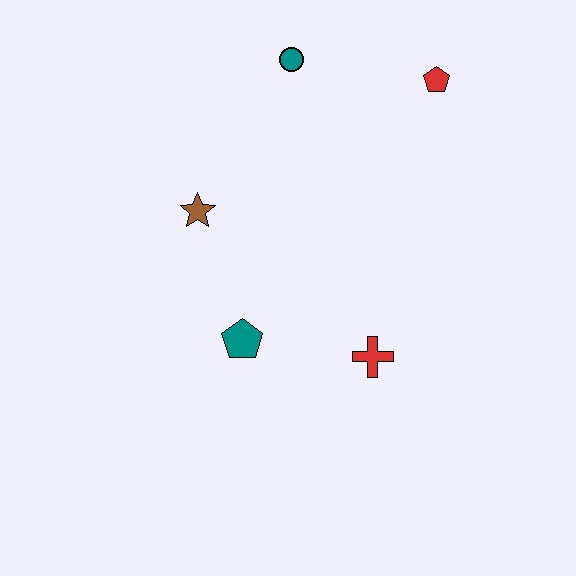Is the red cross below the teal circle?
Yes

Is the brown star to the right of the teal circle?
No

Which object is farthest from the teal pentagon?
The red pentagon is farthest from the teal pentagon.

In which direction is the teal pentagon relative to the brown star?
The teal pentagon is below the brown star.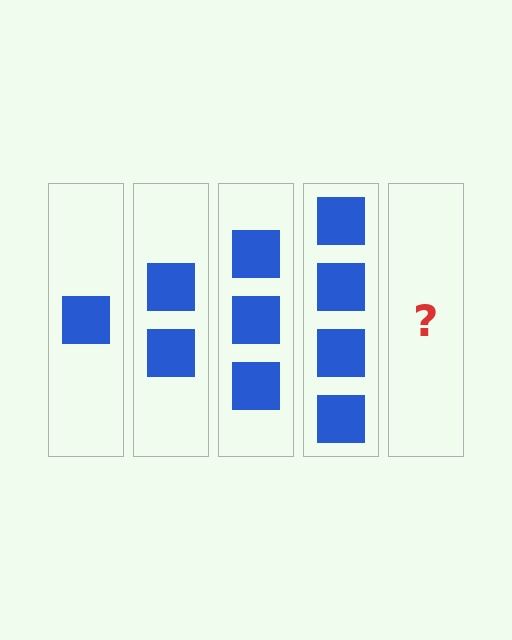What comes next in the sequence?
The next element should be 5 squares.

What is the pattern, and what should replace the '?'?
The pattern is that each step adds one more square. The '?' should be 5 squares.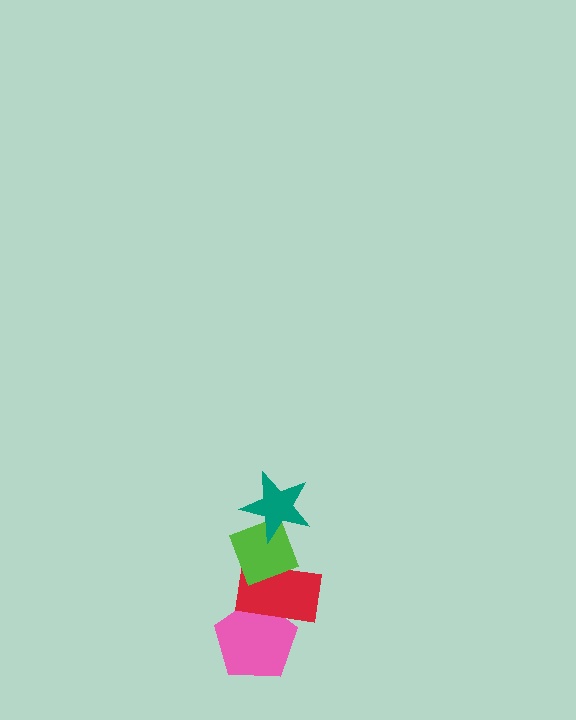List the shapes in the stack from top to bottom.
From top to bottom: the teal star, the lime diamond, the red rectangle, the pink pentagon.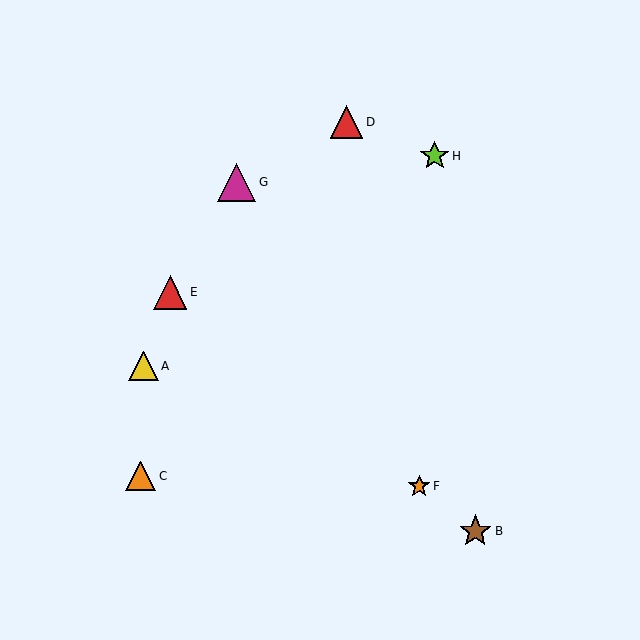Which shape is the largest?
The magenta triangle (labeled G) is the largest.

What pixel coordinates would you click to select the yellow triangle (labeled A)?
Click at (143, 366) to select the yellow triangle A.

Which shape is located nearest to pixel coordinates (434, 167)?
The lime star (labeled H) at (435, 156) is nearest to that location.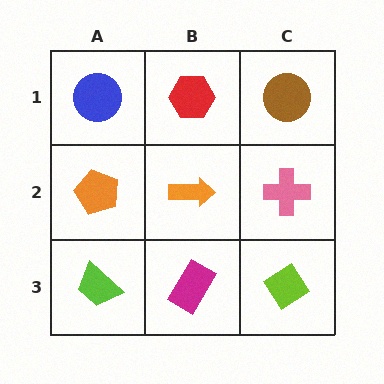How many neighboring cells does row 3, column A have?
2.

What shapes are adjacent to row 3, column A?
An orange pentagon (row 2, column A), a magenta rectangle (row 3, column B).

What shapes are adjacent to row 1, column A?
An orange pentagon (row 2, column A), a red hexagon (row 1, column B).